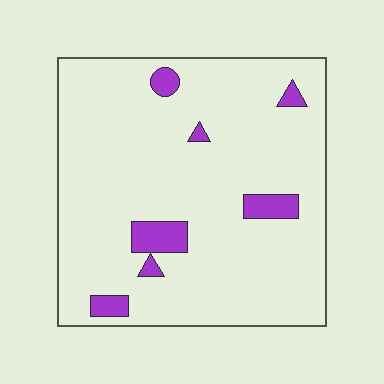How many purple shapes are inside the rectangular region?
7.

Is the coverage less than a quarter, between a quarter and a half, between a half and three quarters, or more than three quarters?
Less than a quarter.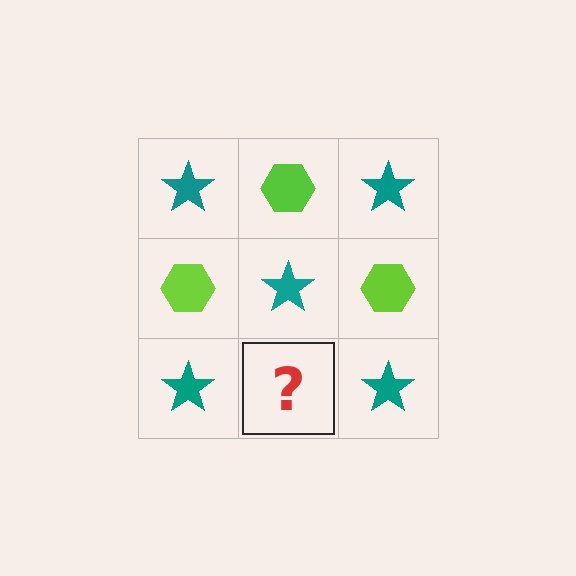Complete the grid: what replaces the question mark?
The question mark should be replaced with a lime hexagon.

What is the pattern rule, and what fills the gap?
The rule is that it alternates teal star and lime hexagon in a checkerboard pattern. The gap should be filled with a lime hexagon.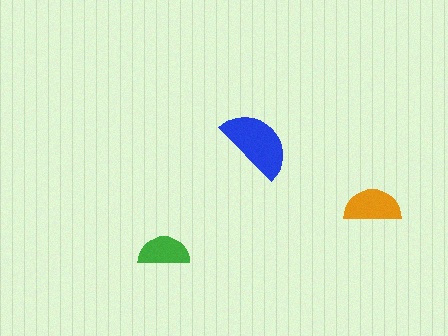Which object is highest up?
The blue semicircle is topmost.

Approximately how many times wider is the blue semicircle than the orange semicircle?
About 1.5 times wider.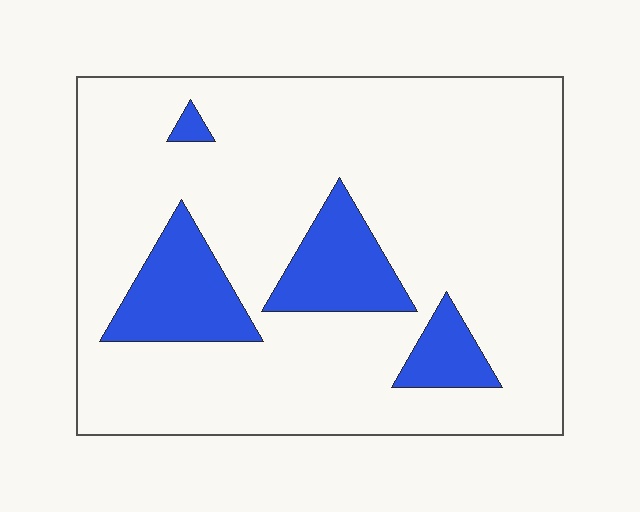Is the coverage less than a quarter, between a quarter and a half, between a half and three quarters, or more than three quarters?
Less than a quarter.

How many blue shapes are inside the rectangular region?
4.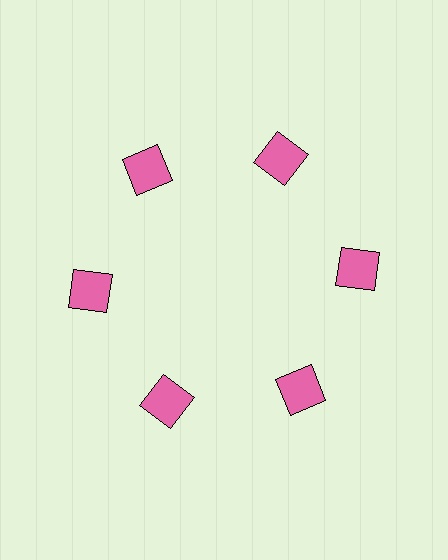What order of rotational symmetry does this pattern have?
This pattern has 6-fold rotational symmetry.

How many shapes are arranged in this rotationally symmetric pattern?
There are 6 shapes, arranged in 6 groups of 1.